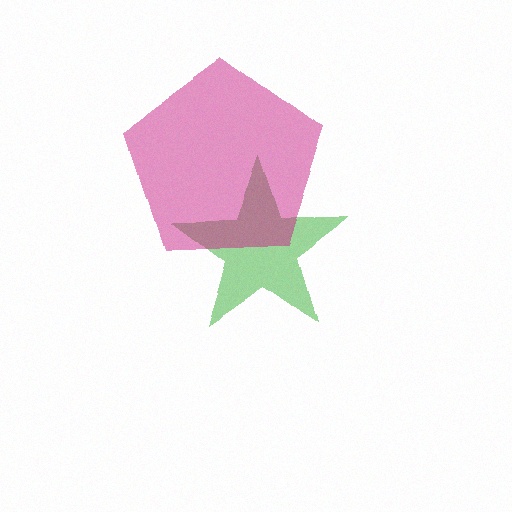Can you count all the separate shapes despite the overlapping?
Yes, there are 2 separate shapes.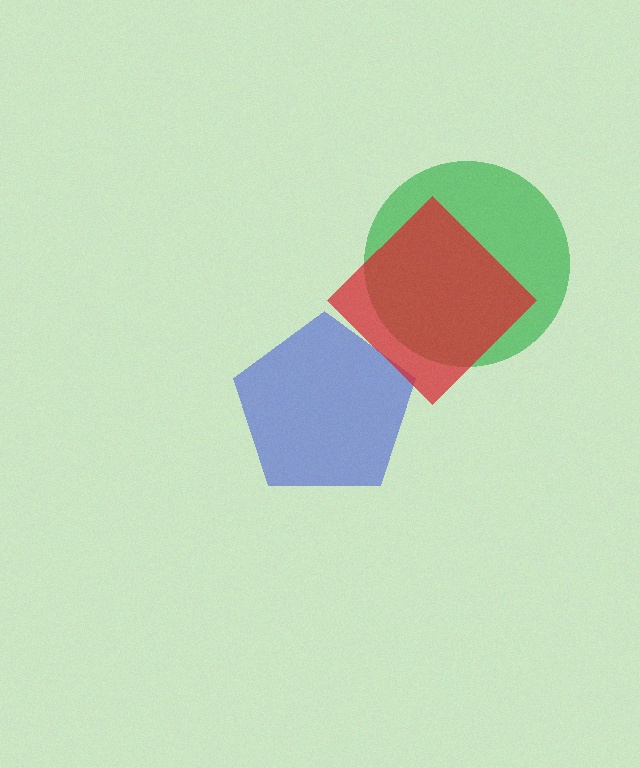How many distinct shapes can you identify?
There are 3 distinct shapes: a green circle, a blue pentagon, a red diamond.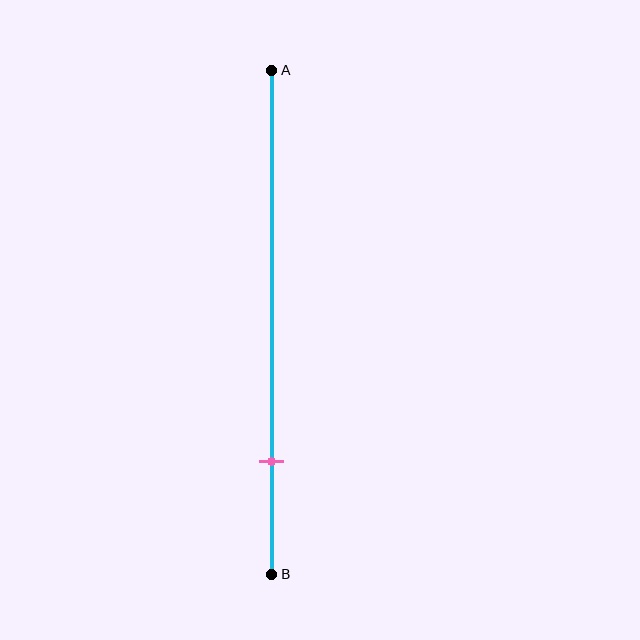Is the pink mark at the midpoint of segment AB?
No, the mark is at about 80% from A, not at the 50% midpoint.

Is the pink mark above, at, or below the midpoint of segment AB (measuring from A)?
The pink mark is below the midpoint of segment AB.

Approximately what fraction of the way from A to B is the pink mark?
The pink mark is approximately 80% of the way from A to B.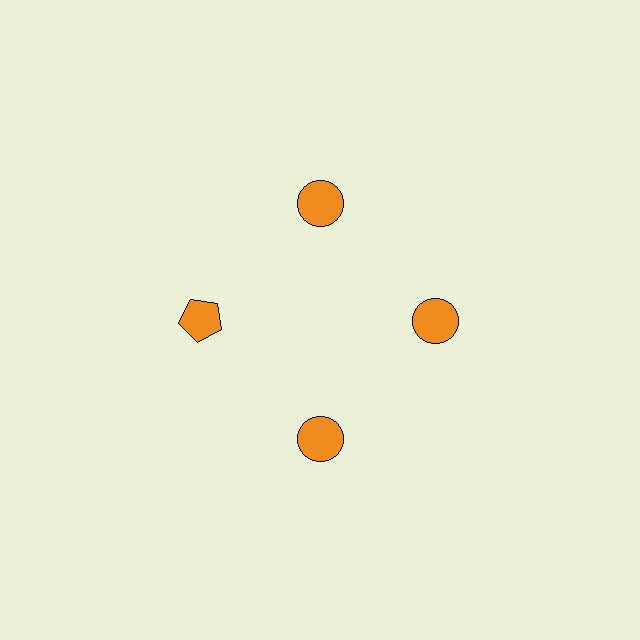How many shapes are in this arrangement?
There are 4 shapes arranged in a ring pattern.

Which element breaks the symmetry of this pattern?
The orange pentagon at roughly the 9 o'clock position breaks the symmetry. All other shapes are orange circles.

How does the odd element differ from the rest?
It has a different shape: pentagon instead of circle.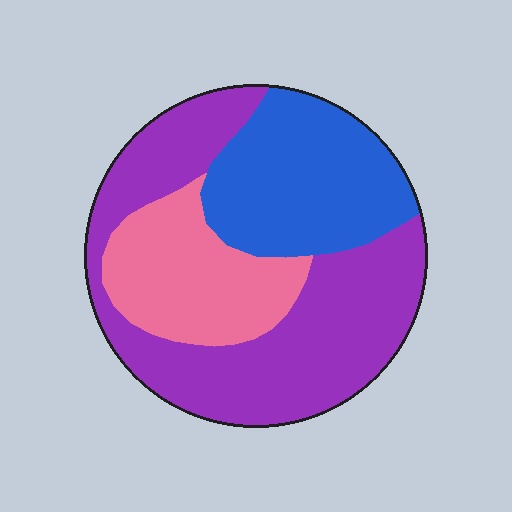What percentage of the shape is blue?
Blue covers roughly 30% of the shape.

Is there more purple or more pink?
Purple.